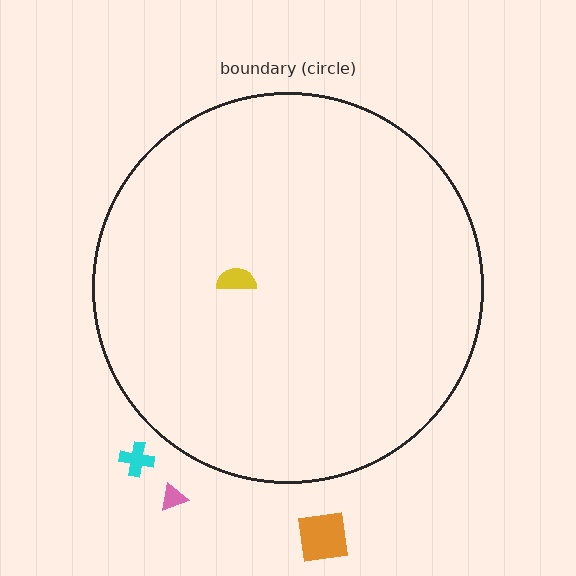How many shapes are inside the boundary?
1 inside, 3 outside.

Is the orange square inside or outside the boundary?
Outside.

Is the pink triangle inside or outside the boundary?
Outside.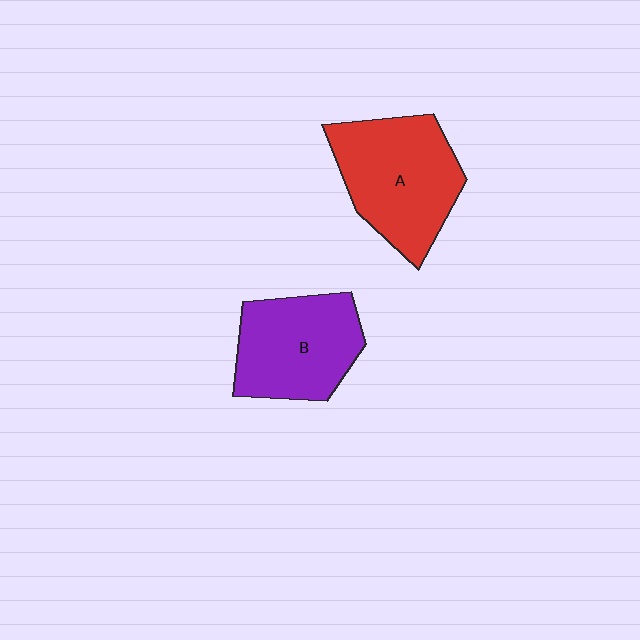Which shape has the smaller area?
Shape B (purple).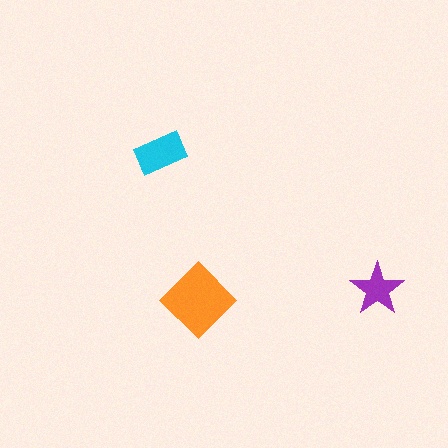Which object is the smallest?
The purple star.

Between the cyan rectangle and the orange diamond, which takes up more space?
The orange diamond.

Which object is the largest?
The orange diamond.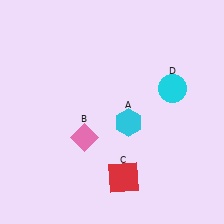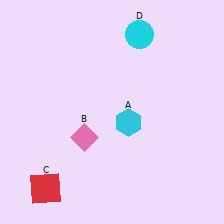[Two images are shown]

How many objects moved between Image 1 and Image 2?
2 objects moved between the two images.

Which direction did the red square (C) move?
The red square (C) moved left.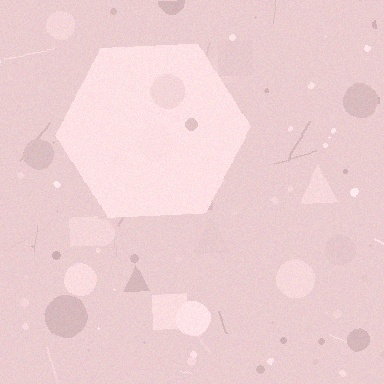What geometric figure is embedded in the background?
A hexagon is embedded in the background.